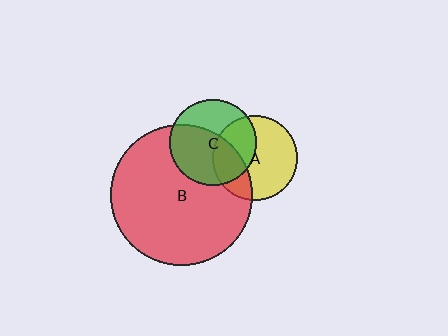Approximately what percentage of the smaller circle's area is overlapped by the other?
Approximately 55%.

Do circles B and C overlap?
Yes.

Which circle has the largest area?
Circle B (red).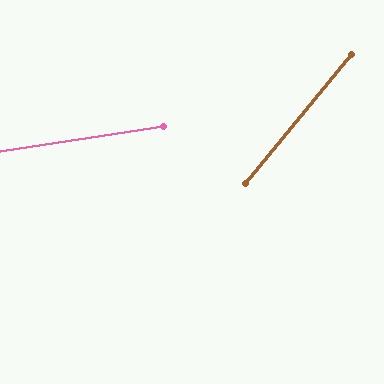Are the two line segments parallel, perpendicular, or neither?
Neither parallel nor perpendicular — they differ by about 42°.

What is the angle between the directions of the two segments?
Approximately 42 degrees.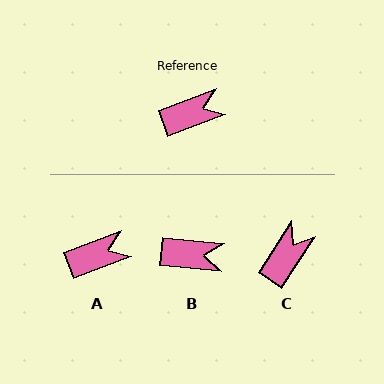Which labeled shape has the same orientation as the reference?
A.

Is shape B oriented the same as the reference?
No, it is off by about 26 degrees.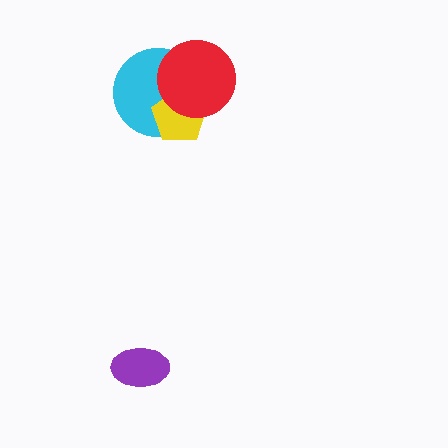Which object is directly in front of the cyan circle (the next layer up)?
The yellow pentagon is directly in front of the cyan circle.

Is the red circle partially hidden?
No, no other shape covers it.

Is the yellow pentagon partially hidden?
Yes, it is partially covered by another shape.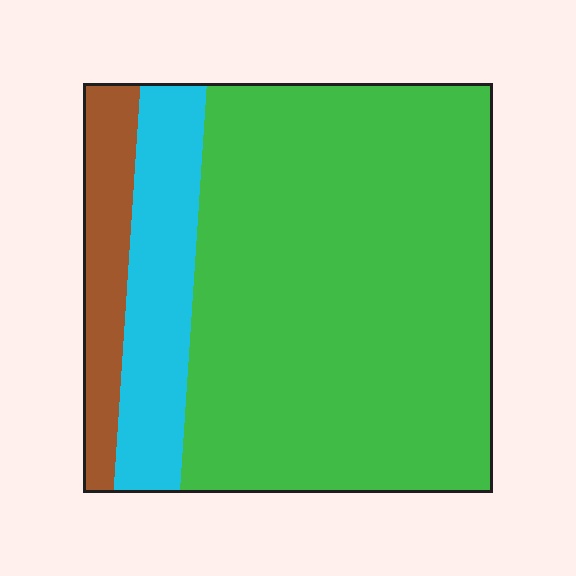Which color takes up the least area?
Brown, at roughly 10%.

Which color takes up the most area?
Green, at roughly 75%.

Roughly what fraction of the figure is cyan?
Cyan takes up about one sixth (1/6) of the figure.